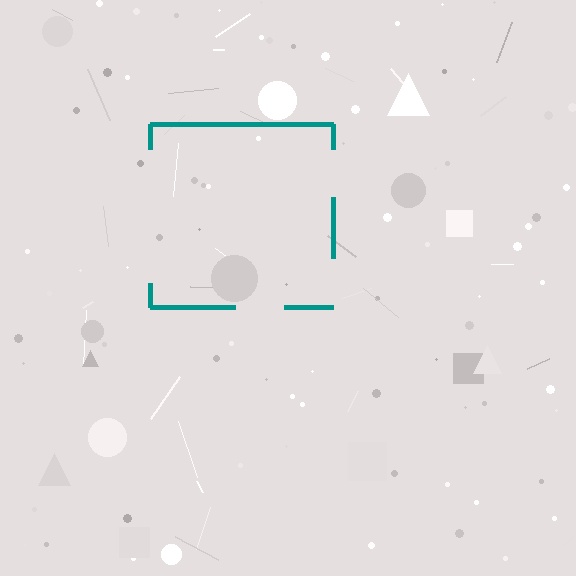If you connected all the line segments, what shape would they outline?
They would outline a square.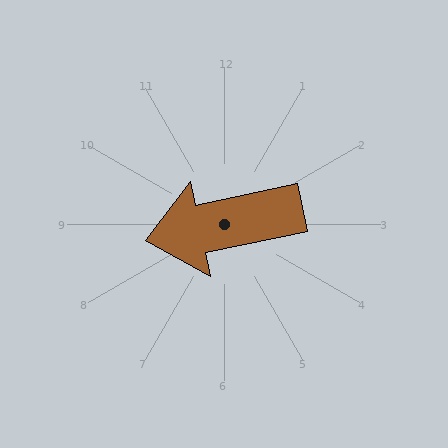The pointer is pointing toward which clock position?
Roughly 9 o'clock.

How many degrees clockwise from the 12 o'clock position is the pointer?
Approximately 258 degrees.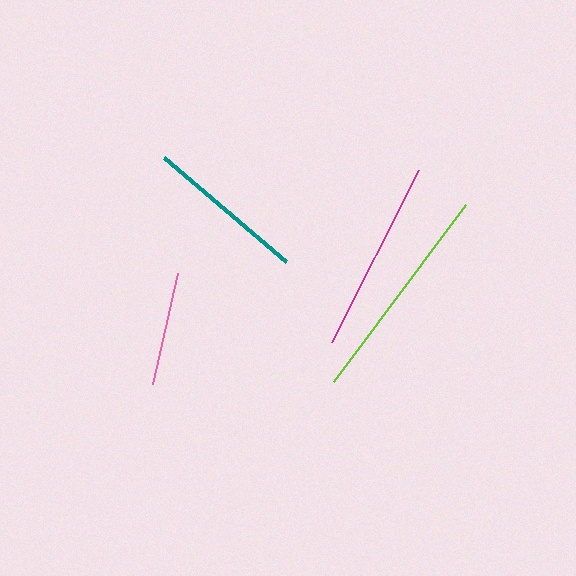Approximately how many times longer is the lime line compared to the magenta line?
The lime line is approximately 1.1 times the length of the magenta line.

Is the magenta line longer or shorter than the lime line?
The lime line is longer than the magenta line.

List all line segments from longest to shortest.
From longest to shortest: lime, magenta, teal, pink.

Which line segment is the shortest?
The pink line is the shortest at approximately 114 pixels.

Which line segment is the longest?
The lime line is the longest at approximately 220 pixels.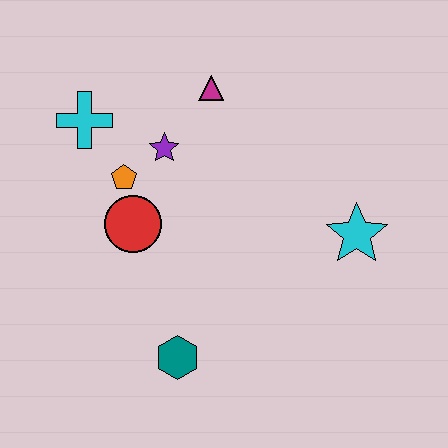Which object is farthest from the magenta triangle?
The teal hexagon is farthest from the magenta triangle.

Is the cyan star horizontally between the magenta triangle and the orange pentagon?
No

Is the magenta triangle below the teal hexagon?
No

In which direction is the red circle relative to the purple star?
The red circle is below the purple star.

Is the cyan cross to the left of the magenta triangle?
Yes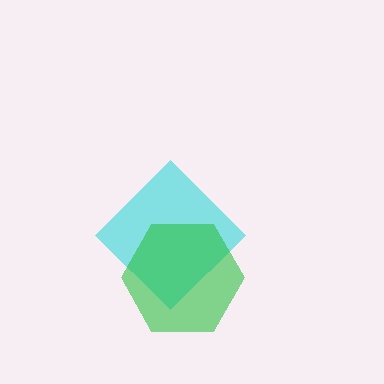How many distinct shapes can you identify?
There are 2 distinct shapes: a cyan diamond, a green hexagon.